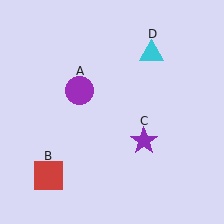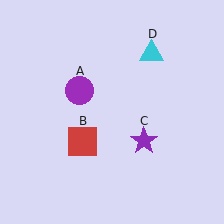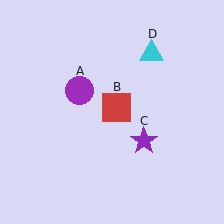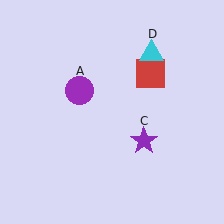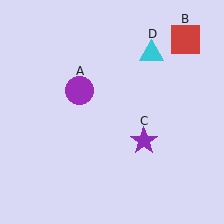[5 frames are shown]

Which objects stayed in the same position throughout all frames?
Purple circle (object A) and purple star (object C) and cyan triangle (object D) remained stationary.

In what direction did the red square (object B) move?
The red square (object B) moved up and to the right.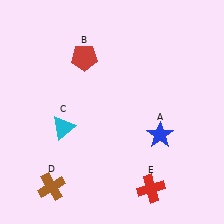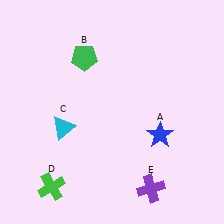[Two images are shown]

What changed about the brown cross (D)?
In Image 1, D is brown. In Image 2, it changed to green.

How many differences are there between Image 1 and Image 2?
There are 3 differences between the two images.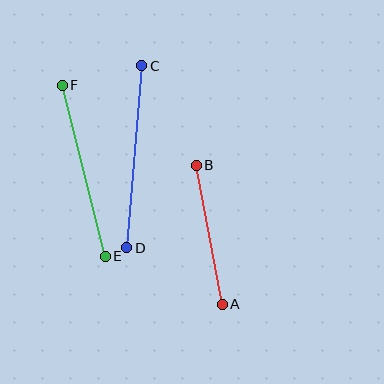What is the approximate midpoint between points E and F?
The midpoint is at approximately (84, 171) pixels.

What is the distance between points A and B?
The distance is approximately 142 pixels.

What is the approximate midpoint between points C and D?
The midpoint is at approximately (134, 157) pixels.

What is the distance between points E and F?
The distance is approximately 176 pixels.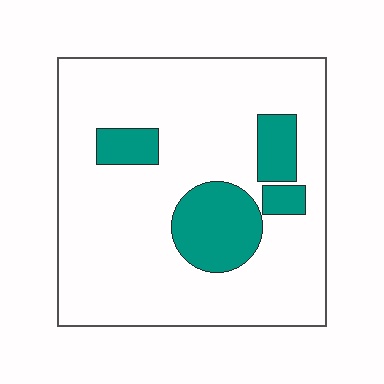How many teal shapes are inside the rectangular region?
4.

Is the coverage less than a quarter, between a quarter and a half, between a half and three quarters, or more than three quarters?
Less than a quarter.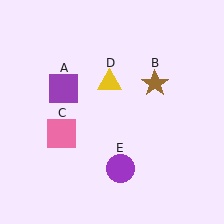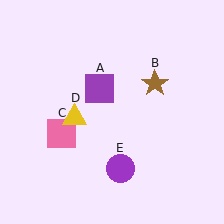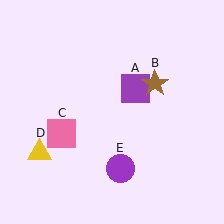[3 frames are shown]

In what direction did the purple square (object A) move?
The purple square (object A) moved right.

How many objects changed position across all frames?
2 objects changed position: purple square (object A), yellow triangle (object D).